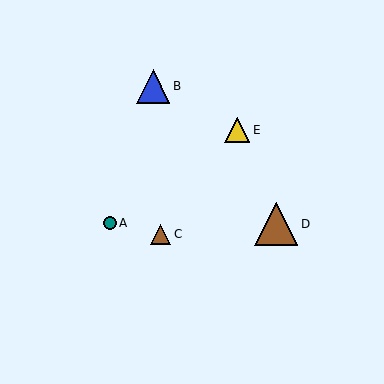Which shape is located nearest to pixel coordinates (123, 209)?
The teal circle (labeled A) at (110, 223) is nearest to that location.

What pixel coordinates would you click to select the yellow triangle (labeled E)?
Click at (237, 130) to select the yellow triangle E.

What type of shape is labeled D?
Shape D is a brown triangle.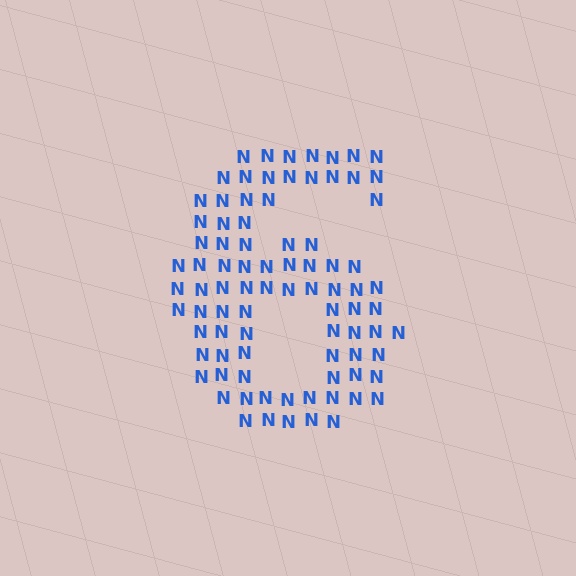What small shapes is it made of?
It is made of small letter N's.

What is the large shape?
The large shape is the digit 6.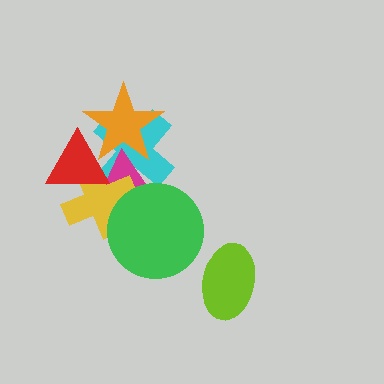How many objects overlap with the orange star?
3 objects overlap with the orange star.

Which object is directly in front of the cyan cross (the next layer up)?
The magenta triangle is directly in front of the cyan cross.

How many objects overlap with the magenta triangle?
5 objects overlap with the magenta triangle.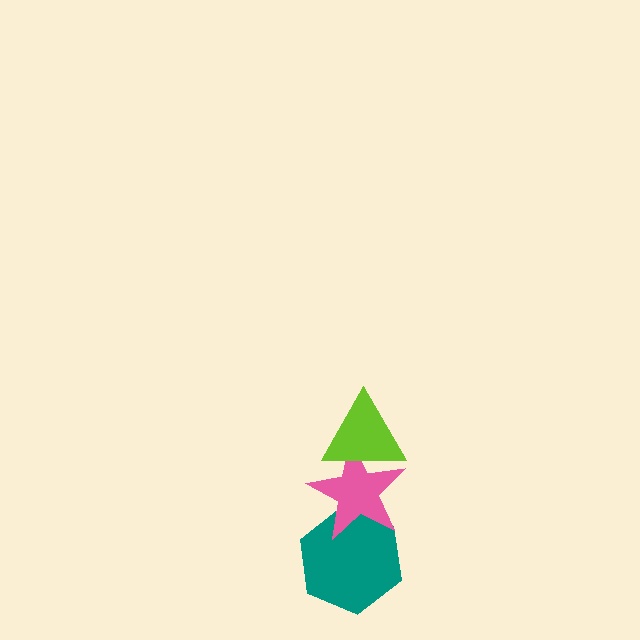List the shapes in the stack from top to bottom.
From top to bottom: the lime triangle, the pink star, the teal hexagon.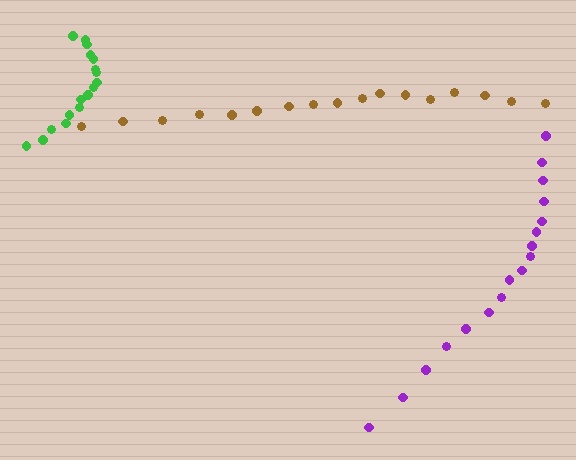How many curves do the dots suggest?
There are 3 distinct paths.